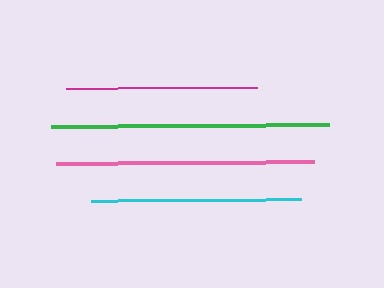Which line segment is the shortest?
The magenta line is the shortest at approximately 191 pixels.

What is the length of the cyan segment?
The cyan segment is approximately 210 pixels long.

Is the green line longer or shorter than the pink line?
The green line is longer than the pink line.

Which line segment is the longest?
The green line is the longest at approximately 278 pixels.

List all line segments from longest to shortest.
From longest to shortest: green, pink, cyan, magenta.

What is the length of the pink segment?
The pink segment is approximately 258 pixels long.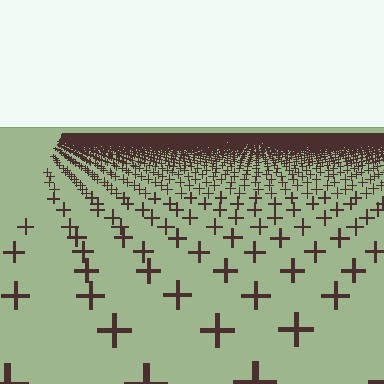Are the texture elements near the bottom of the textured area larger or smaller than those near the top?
Larger. Near the bottom, elements are closer to the viewer and appear at a bigger on-screen size.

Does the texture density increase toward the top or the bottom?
Density increases toward the top.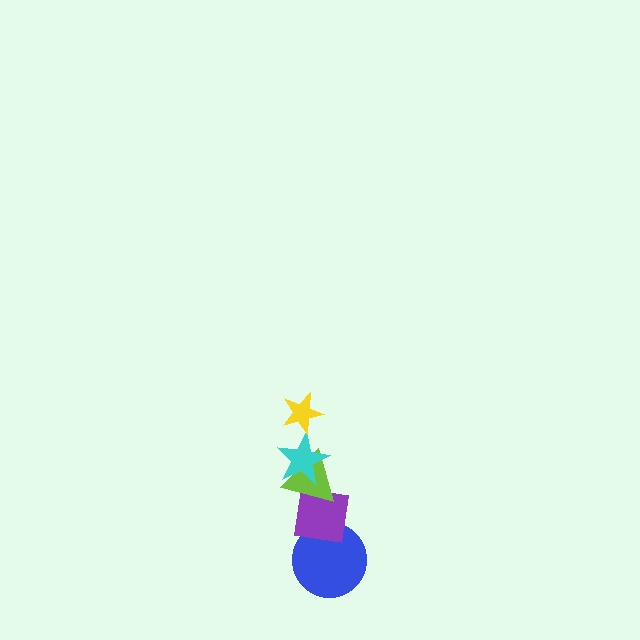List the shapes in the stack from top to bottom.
From top to bottom: the yellow star, the cyan star, the lime triangle, the purple square, the blue circle.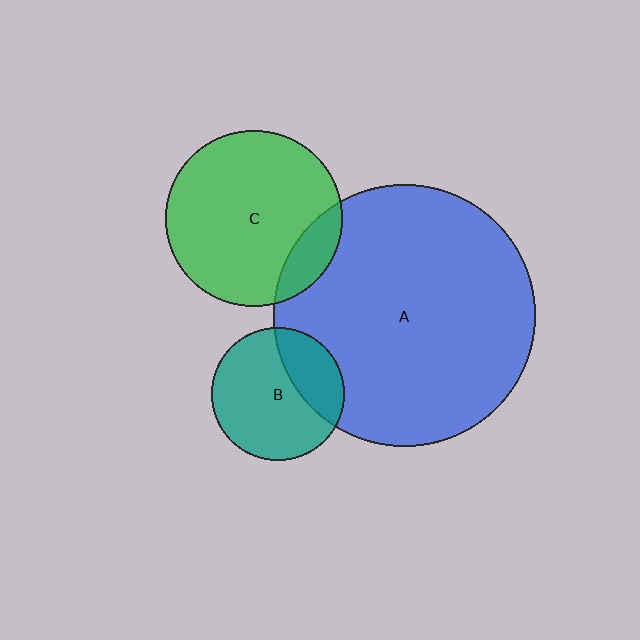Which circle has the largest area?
Circle A (blue).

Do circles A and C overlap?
Yes.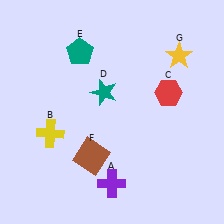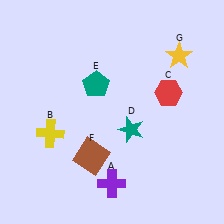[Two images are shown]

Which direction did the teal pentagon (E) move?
The teal pentagon (E) moved down.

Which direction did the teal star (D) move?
The teal star (D) moved down.